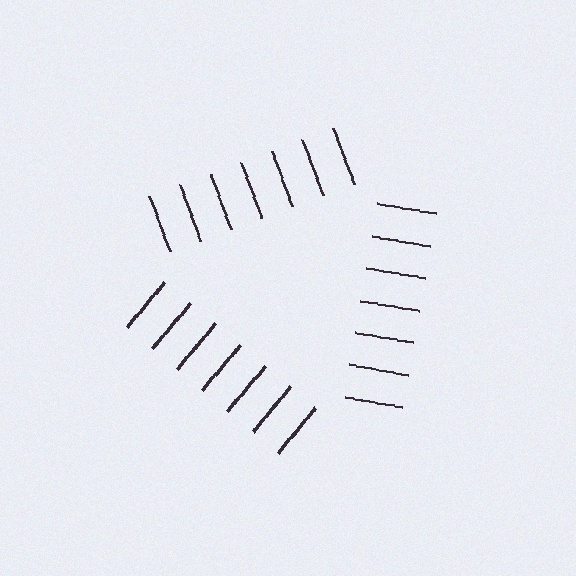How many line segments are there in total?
21 — 7 along each of the 3 edges.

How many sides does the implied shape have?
3 sides — the line-ends trace a triangle.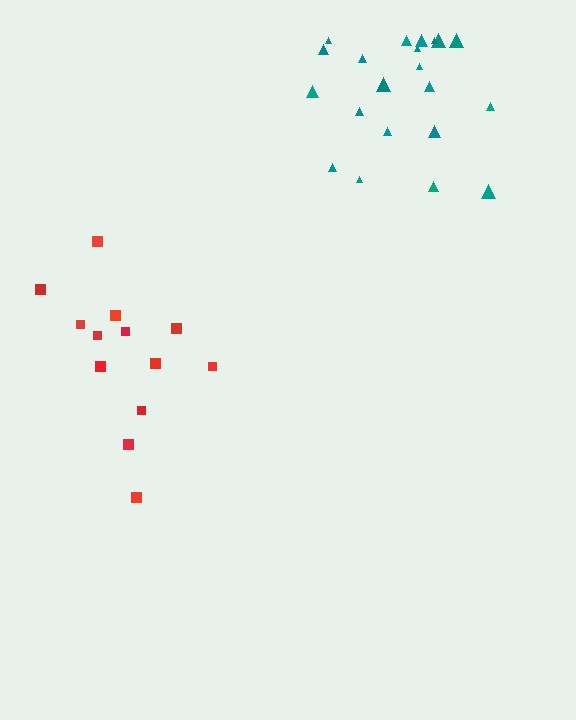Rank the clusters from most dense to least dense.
teal, red.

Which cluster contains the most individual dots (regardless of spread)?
Teal (21).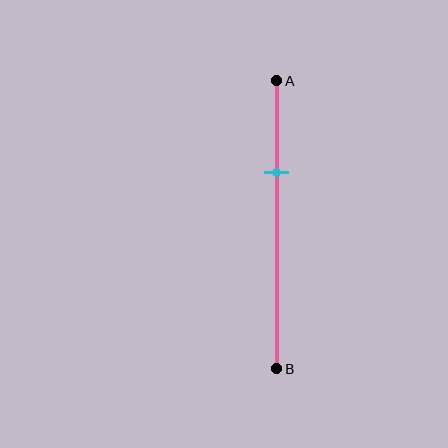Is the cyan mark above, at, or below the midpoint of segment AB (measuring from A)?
The cyan mark is above the midpoint of segment AB.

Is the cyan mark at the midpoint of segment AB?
No, the mark is at about 30% from A, not at the 50% midpoint.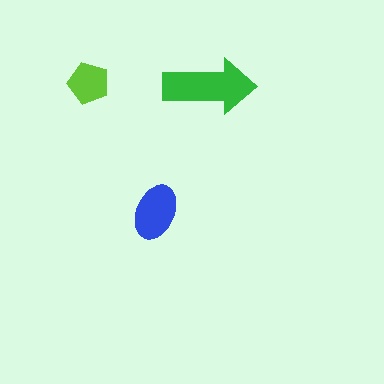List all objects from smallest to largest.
The lime pentagon, the blue ellipse, the green arrow.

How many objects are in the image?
There are 3 objects in the image.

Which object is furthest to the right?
The green arrow is rightmost.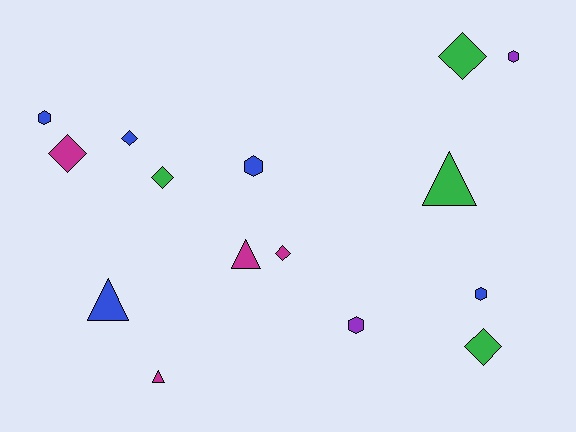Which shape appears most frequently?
Diamond, with 6 objects.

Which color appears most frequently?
Blue, with 5 objects.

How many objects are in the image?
There are 15 objects.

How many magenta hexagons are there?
There are no magenta hexagons.